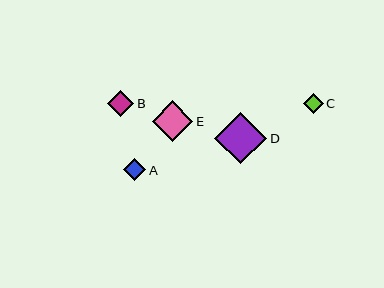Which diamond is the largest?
Diamond D is the largest with a size of approximately 52 pixels.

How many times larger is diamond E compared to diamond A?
Diamond E is approximately 1.9 times the size of diamond A.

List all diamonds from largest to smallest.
From largest to smallest: D, E, B, A, C.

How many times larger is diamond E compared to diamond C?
Diamond E is approximately 2.0 times the size of diamond C.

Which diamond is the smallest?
Diamond C is the smallest with a size of approximately 20 pixels.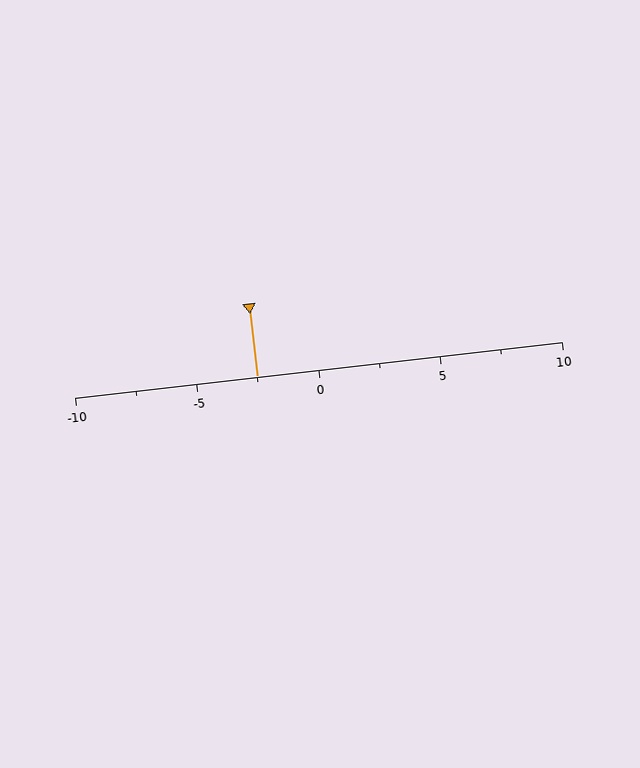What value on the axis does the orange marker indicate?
The marker indicates approximately -2.5.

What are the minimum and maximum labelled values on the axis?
The axis runs from -10 to 10.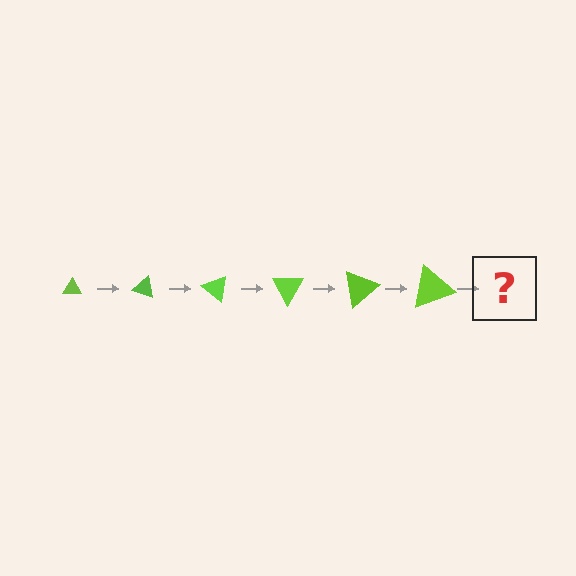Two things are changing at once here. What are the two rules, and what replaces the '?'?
The two rules are that the triangle grows larger each step and it rotates 20 degrees each step. The '?' should be a triangle, larger than the previous one and rotated 120 degrees from the start.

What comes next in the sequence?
The next element should be a triangle, larger than the previous one and rotated 120 degrees from the start.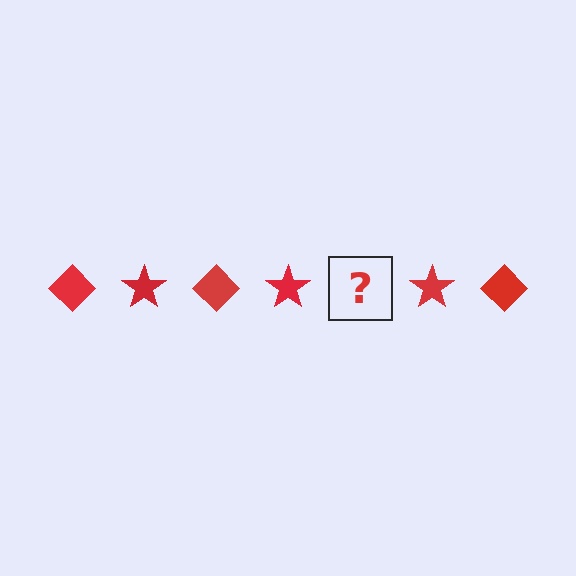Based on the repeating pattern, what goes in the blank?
The blank should be a red diamond.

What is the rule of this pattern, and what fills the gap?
The rule is that the pattern cycles through diamond, star shapes in red. The gap should be filled with a red diamond.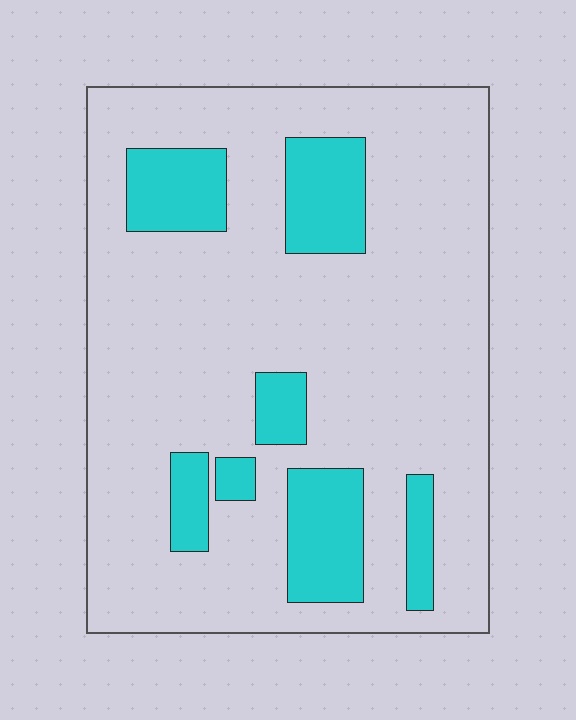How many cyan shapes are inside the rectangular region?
7.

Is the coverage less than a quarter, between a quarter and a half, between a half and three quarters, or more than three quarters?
Less than a quarter.